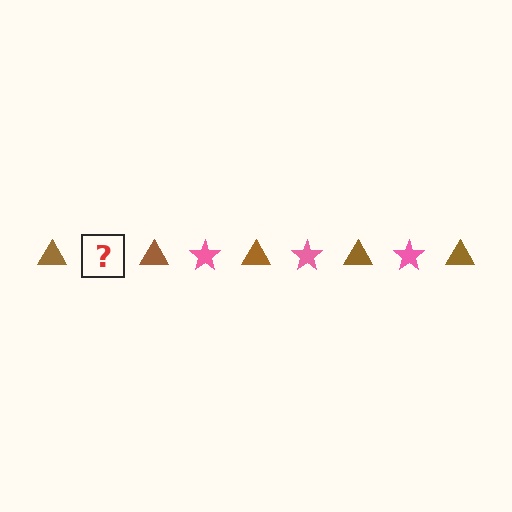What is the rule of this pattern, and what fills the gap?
The rule is that the pattern alternates between brown triangle and pink star. The gap should be filled with a pink star.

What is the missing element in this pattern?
The missing element is a pink star.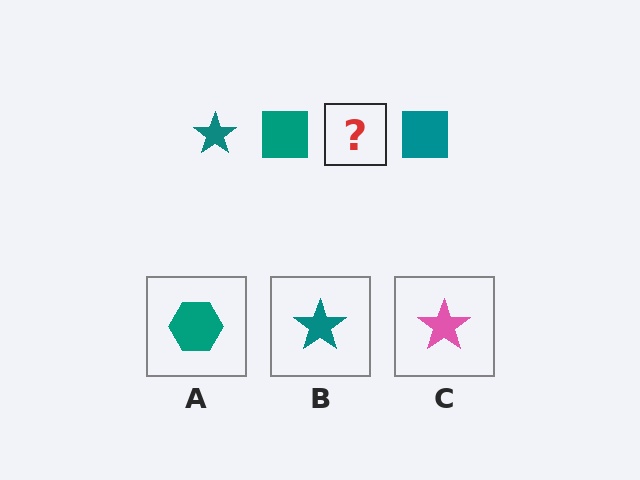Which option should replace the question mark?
Option B.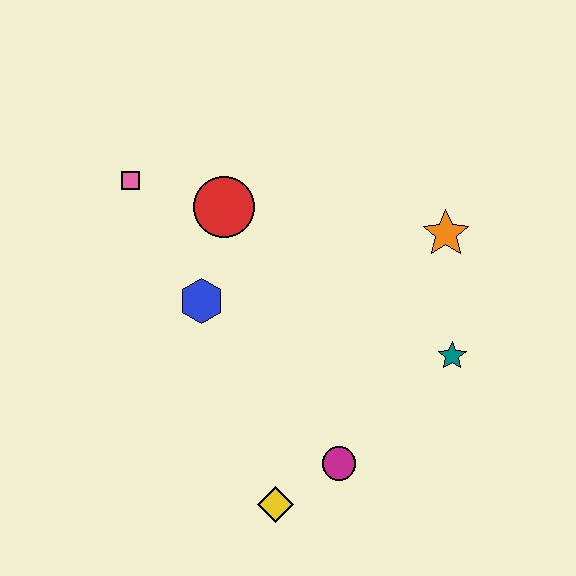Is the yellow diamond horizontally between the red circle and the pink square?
No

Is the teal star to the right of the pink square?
Yes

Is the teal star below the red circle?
Yes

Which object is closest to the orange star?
The teal star is closest to the orange star.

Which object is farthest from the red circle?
The yellow diamond is farthest from the red circle.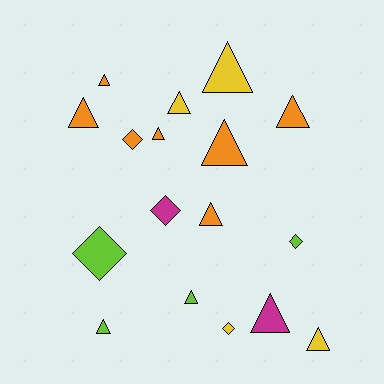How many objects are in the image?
There are 17 objects.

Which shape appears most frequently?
Triangle, with 12 objects.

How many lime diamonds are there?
There are 2 lime diamonds.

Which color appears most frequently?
Orange, with 7 objects.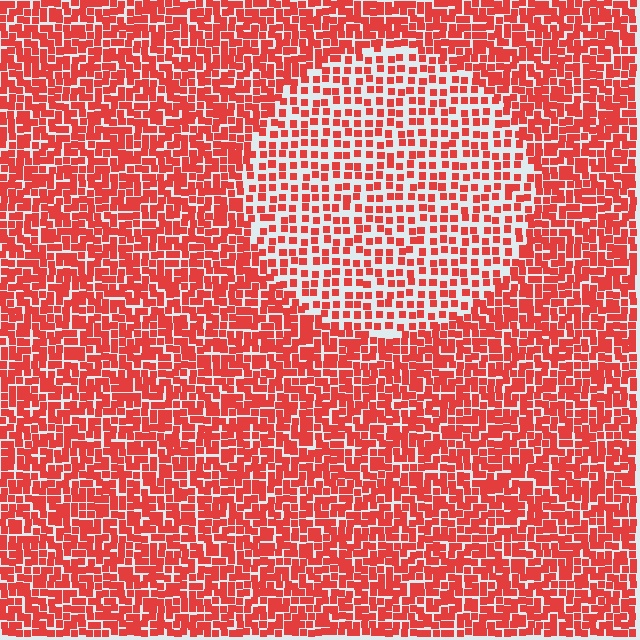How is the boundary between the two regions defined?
The boundary is defined by a change in element density (approximately 1.8x ratio). All elements are the same color, size, and shape.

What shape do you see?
I see a circle.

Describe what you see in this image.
The image contains small red elements arranged at two different densities. A circle-shaped region is visible where the elements are less densely packed than the surrounding area.